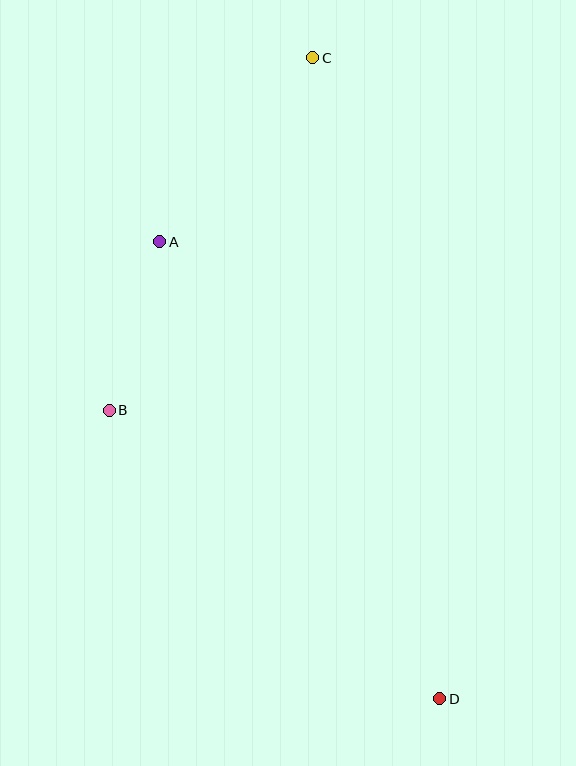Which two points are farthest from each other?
Points C and D are farthest from each other.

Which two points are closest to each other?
Points A and B are closest to each other.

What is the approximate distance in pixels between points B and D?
The distance between B and D is approximately 439 pixels.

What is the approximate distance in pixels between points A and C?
The distance between A and C is approximately 239 pixels.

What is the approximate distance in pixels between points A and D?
The distance between A and D is approximately 536 pixels.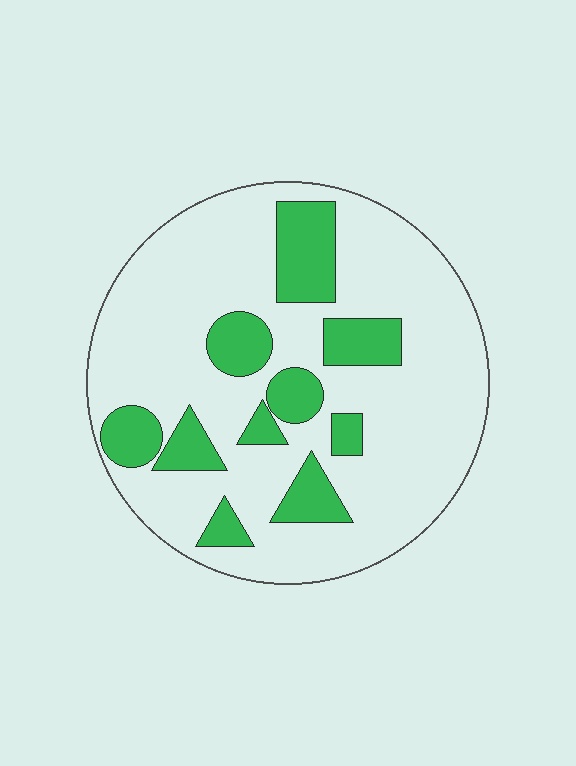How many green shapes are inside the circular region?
10.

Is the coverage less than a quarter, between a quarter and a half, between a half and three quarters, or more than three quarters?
Less than a quarter.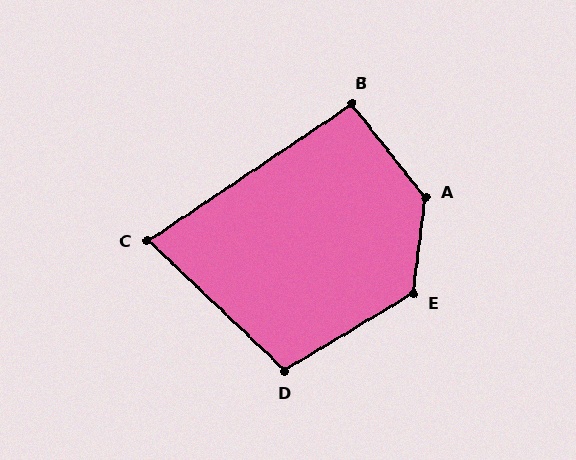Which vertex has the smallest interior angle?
C, at approximately 77 degrees.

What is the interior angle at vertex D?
Approximately 106 degrees (obtuse).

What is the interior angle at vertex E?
Approximately 128 degrees (obtuse).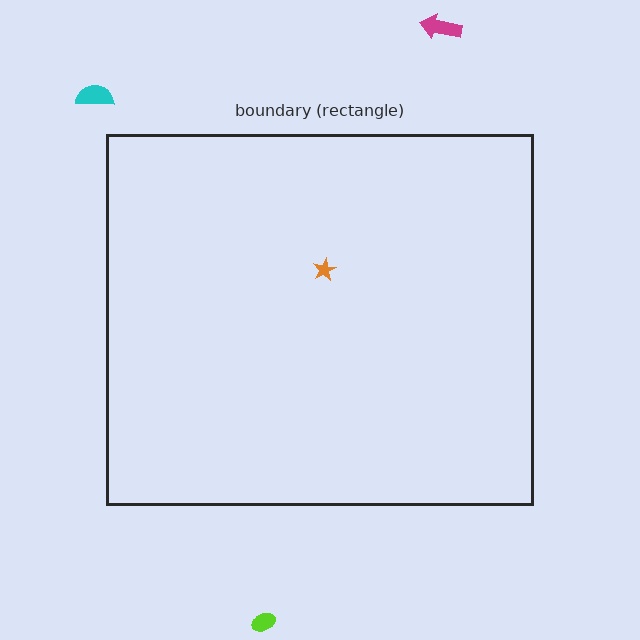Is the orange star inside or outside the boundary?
Inside.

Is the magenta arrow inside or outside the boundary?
Outside.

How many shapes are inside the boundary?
1 inside, 3 outside.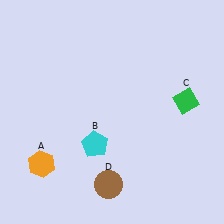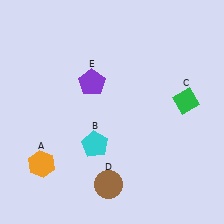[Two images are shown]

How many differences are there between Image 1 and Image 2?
There is 1 difference between the two images.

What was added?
A purple pentagon (E) was added in Image 2.